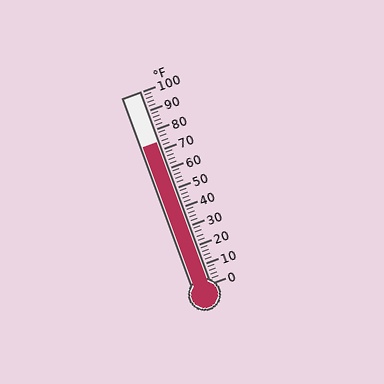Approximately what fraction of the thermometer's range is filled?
The thermometer is filled to approximately 75% of its range.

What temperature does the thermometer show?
The thermometer shows approximately 74°F.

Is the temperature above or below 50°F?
The temperature is above 50°F.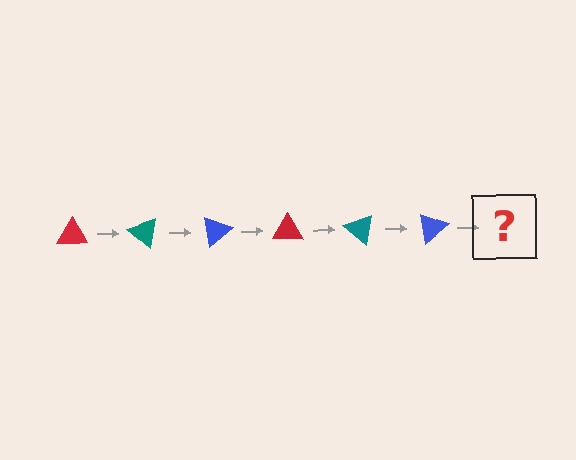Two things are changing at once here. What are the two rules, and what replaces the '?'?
The two rules are that it rotates 40 degrees each step and the color cycles through red, teal, and blue. The '?' should be a red triangle, rotated 240 degrees from the start.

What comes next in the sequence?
The next element should be a red triangle, rotated 240 degrees from the start.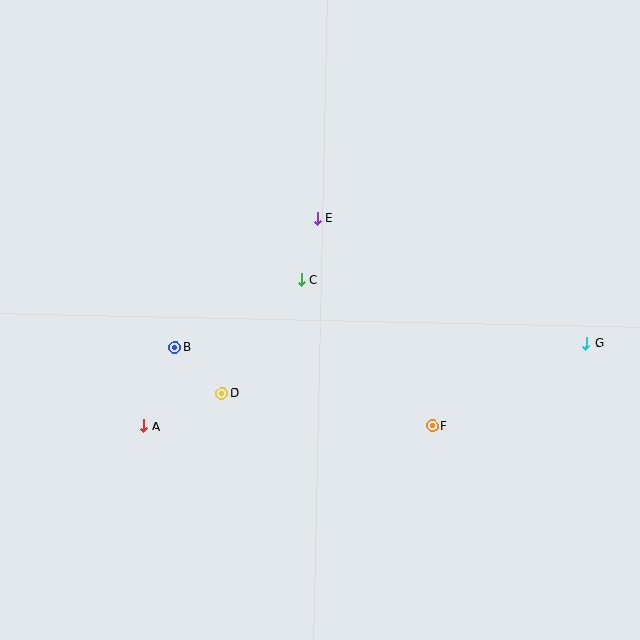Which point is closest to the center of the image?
Point C at (301, 279) is closest to the center.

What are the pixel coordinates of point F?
Point F is at (432, 426).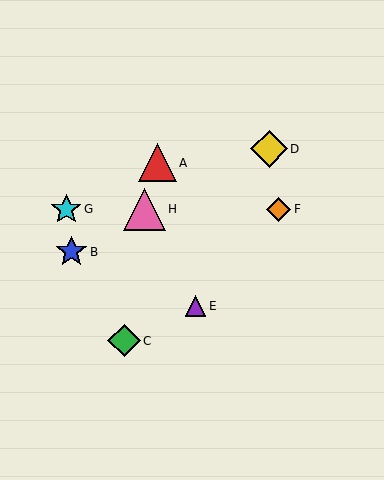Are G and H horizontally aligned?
Yes, both are at y≈209.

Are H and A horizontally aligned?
No, H is at y≈209 and A is at y≈163.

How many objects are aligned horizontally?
3 objects (F, G, H) are aligned horizontally.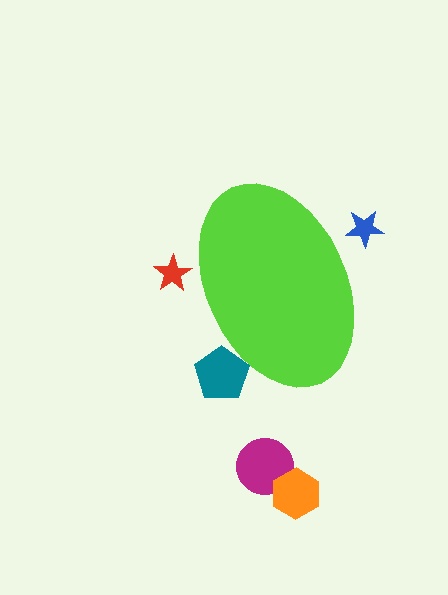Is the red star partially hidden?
Yes, the red star is partially hidden behind the lime ellipse.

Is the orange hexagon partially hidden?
No, the orange hexagon is fully visible.